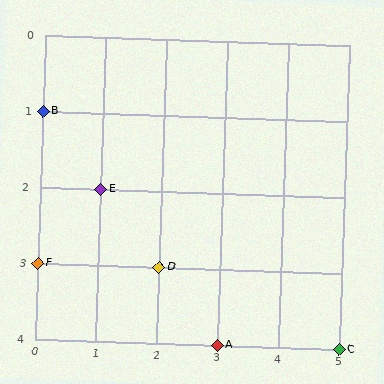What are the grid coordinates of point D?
Point D is at grid coordinates (2, 3).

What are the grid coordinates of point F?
Point F is at grid coordinates (0, 3).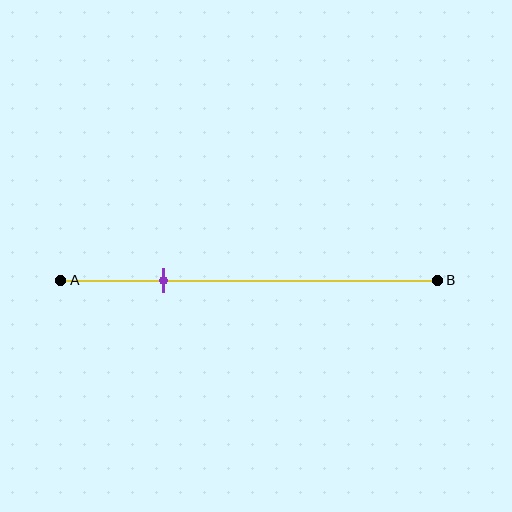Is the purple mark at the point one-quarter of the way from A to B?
Yes, the mark is approximately at the one-quarter point.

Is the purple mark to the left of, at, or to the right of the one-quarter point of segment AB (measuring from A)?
The purple mark is approximately at the one-quarter point of segment AB.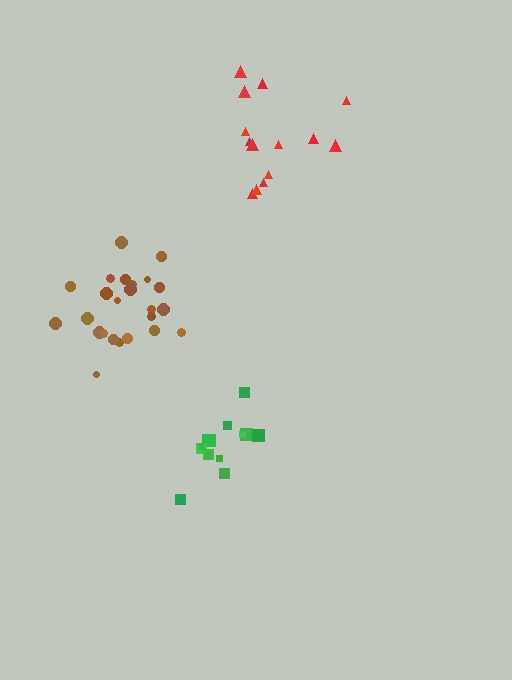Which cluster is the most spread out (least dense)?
Red.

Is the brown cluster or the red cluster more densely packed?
Brown.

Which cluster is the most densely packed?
Green.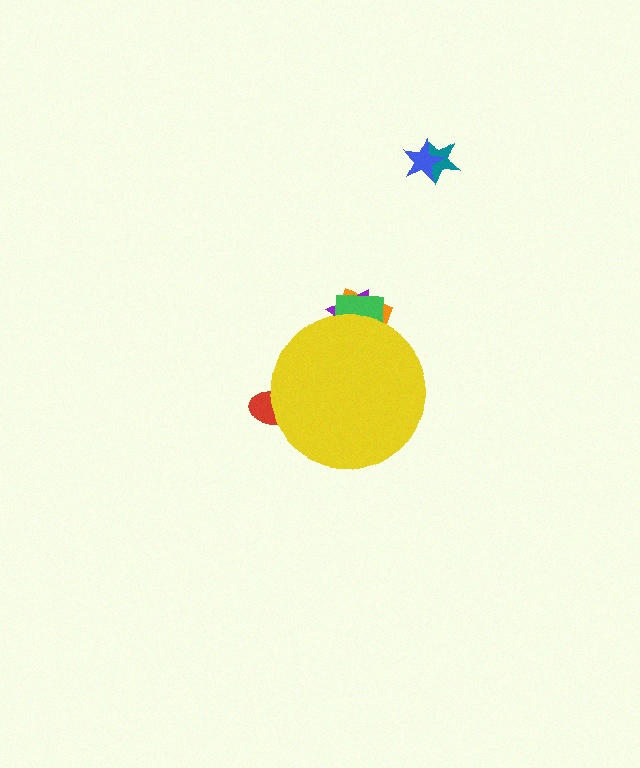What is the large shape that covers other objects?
A yellow circle.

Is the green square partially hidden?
Yes, the green square is partially hidden behind the yellow circle.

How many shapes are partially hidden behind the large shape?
4 shapes are partially hidden.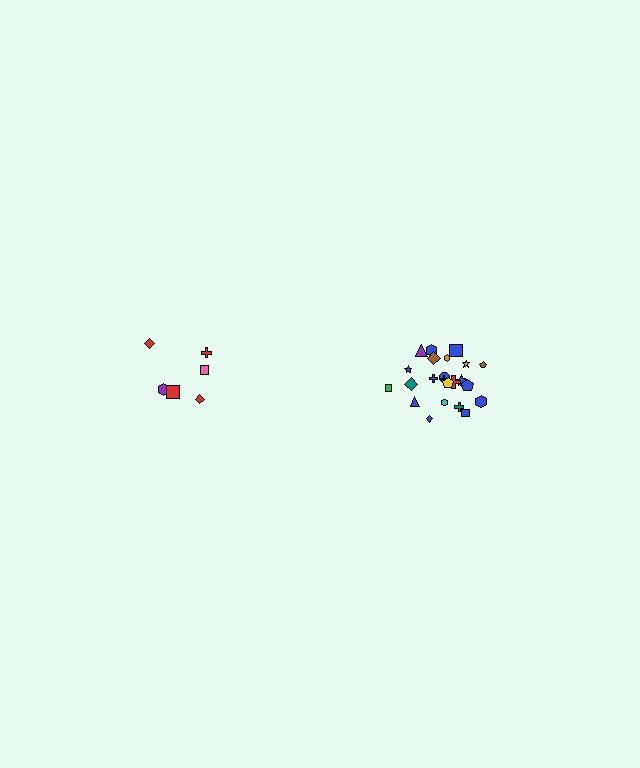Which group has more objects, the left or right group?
The right group.